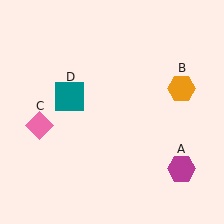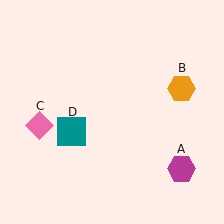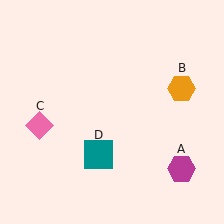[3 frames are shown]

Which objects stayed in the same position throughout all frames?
Magenta hexagon (object A) and orange hexagon (object B) and pink diamond (object C) remained stationary.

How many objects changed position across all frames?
1 object changed position: teal square (object D).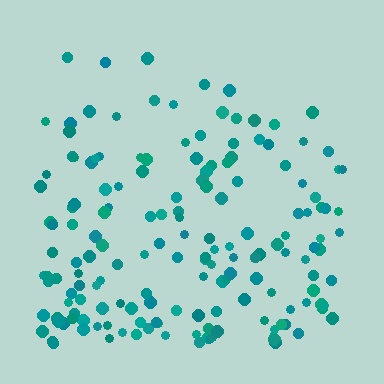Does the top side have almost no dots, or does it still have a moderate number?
Still a moderate number, just noticeably fewer than the bottom.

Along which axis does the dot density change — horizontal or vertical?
Vertical.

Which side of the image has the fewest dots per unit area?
The top.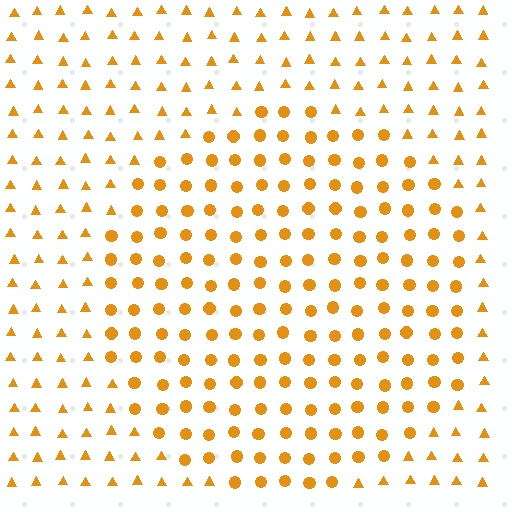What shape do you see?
I see a circle.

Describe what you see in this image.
The image is filled with small orange elements arranged in a uniform grid. A circle-shaped region contains circles, while the surrounding area contains triangles. The boundary is defined purely by the change in element shape.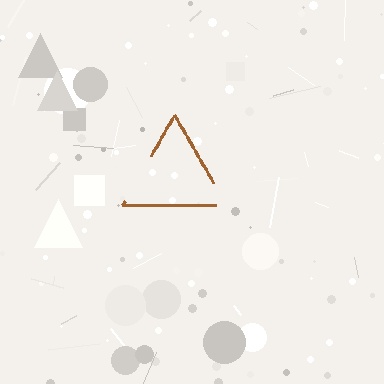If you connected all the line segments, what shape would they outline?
They would outline a triangle.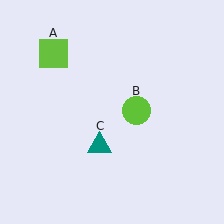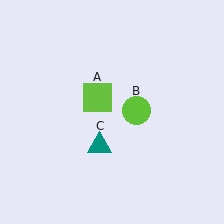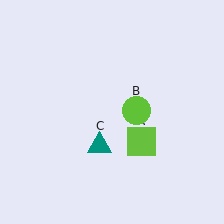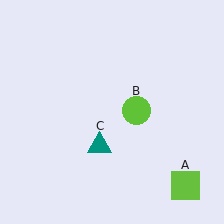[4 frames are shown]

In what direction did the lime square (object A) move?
The lime square (object A) moved down and to the right.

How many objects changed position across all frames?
1 object changed position: lime square (object A).